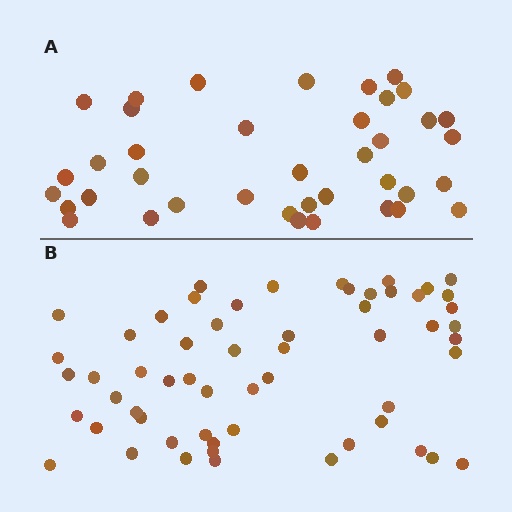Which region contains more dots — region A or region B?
Region B (the bottom region) has more dots.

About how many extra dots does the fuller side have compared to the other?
Region B has approximately 20 more dots than region A.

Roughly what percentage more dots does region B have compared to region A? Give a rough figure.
About 50% more.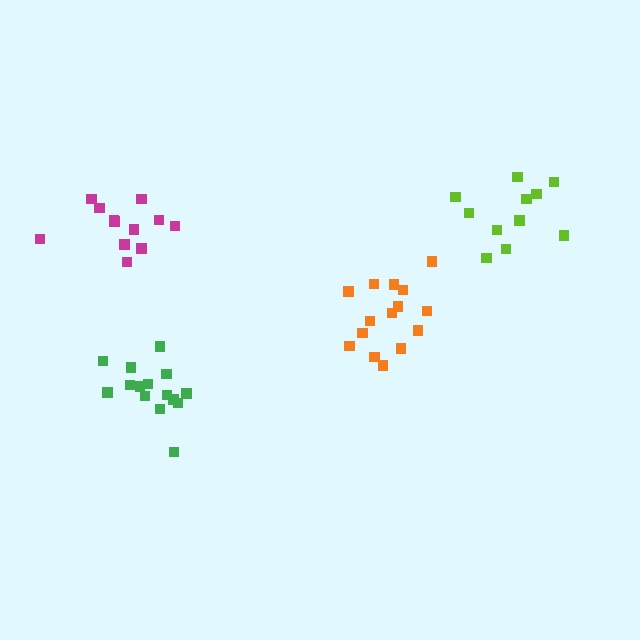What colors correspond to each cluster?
The clusters are colored: lime, magenta, green, orange.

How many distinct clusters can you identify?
There are 4 distinct clusters.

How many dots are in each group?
Group 1: 11 dots, Group 2: 12 dots, Group 3: 15 dots, Group 4: 15 dots (53 total).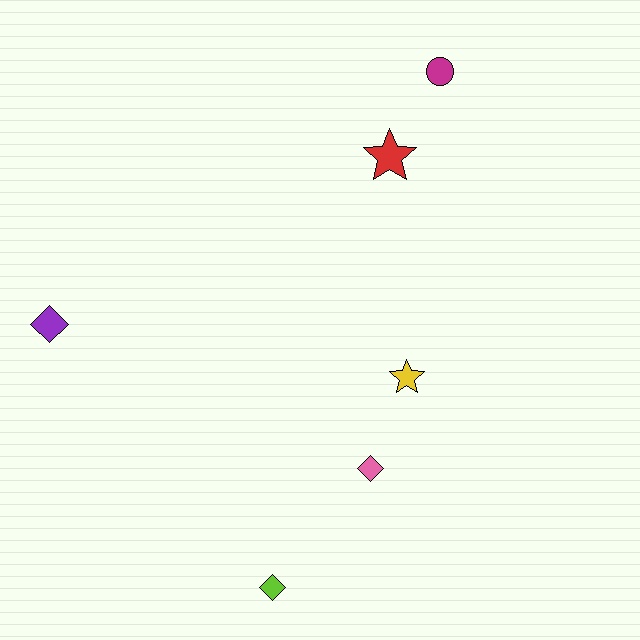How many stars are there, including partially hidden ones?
There are 2 stars.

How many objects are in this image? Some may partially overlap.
There are 6 objects.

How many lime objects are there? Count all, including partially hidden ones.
There is 1 lime object.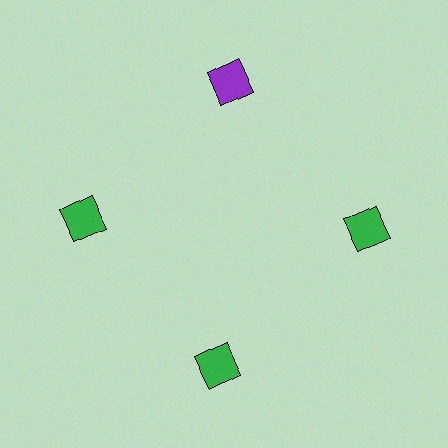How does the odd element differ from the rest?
It has a different color: purple instead of green.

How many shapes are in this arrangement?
There are 4 shapes arranged in a ring pattern.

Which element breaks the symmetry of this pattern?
The purple square at roughly the 12 o'clock position breaks the symmetry. All other shapes are green squares.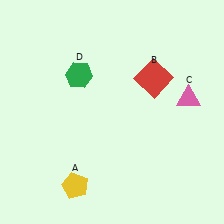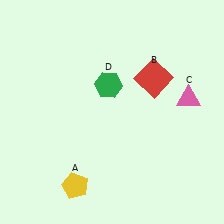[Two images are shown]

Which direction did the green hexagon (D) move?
The green hexagon (D) moved right.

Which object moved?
The green hexagon (D) moved right.